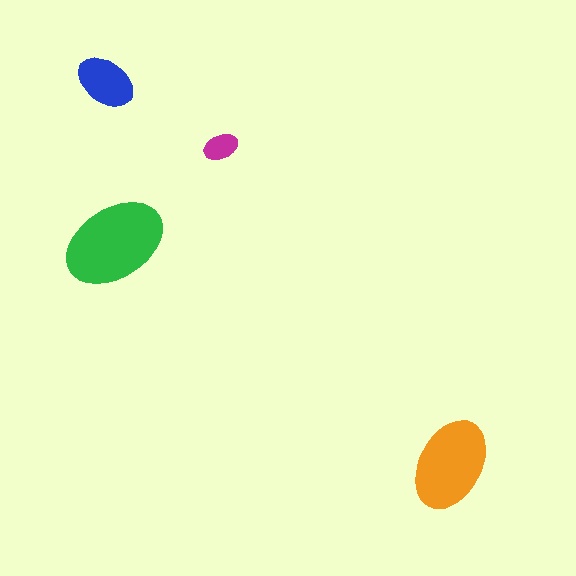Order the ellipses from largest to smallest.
the green one, the orange one, the blue one, the magenta one.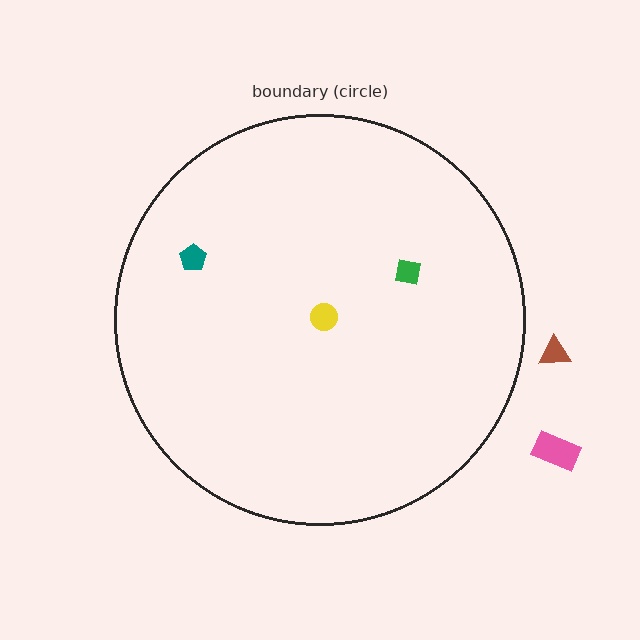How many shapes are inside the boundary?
3 inside, 2 outside.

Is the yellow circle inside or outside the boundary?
Inside.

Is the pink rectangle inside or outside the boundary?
Outside.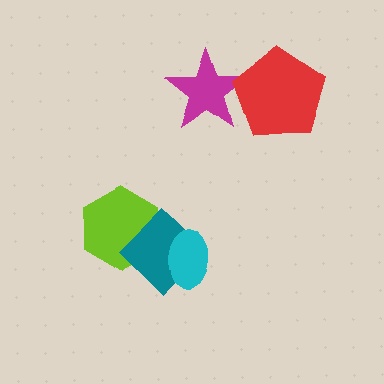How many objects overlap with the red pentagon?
1 object overlaps with the red pentagon.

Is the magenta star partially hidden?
Yes, it is partially covered by another shape.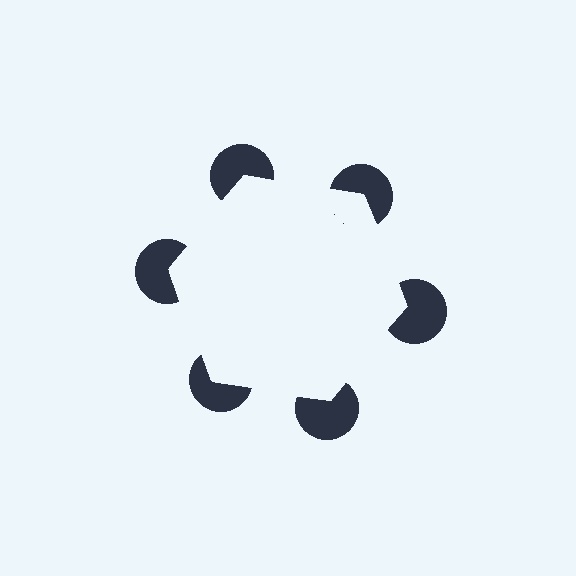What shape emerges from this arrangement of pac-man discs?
An illusory hexagon — its edges are inferred from the aligned wedge cuts in the pac-man discs, not physically drawn.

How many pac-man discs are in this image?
There are 6 — one at each vertex of the illusory hexagon.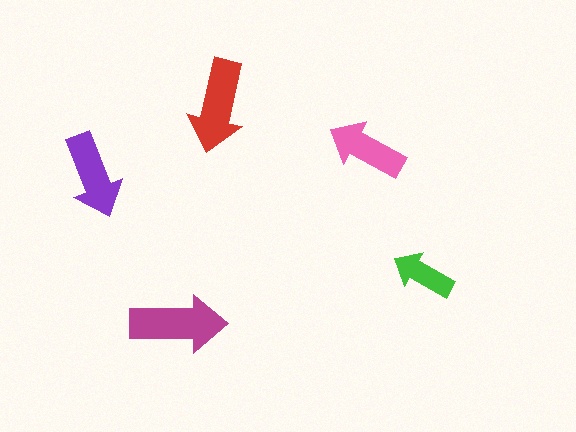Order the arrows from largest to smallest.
the magenta one, the red one, the purple one, the pink one, the green one.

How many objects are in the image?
There are 5 objects in the image.